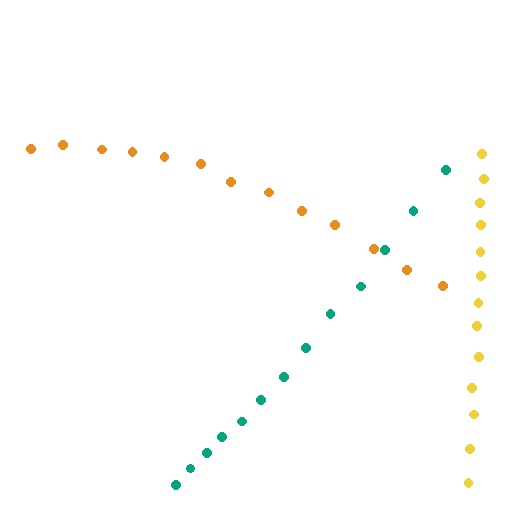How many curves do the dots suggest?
There are 3 distinct paths.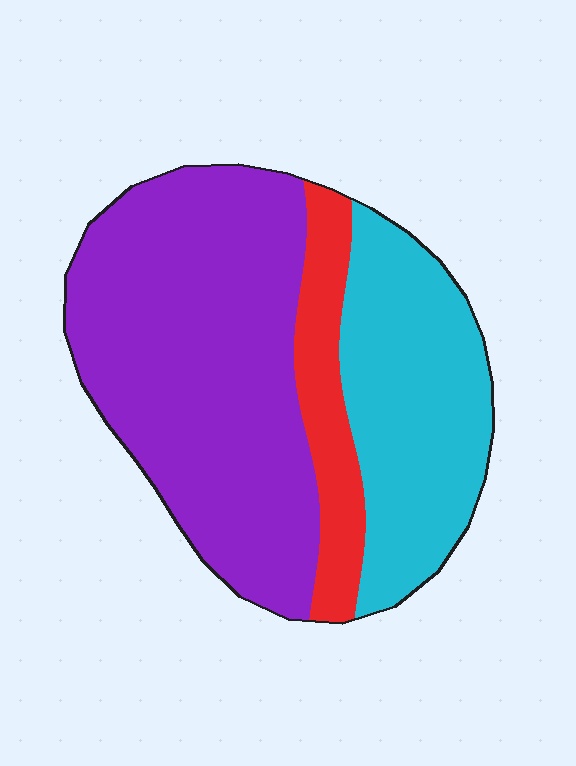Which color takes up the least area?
Red, at roughly 15%.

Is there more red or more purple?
Purple.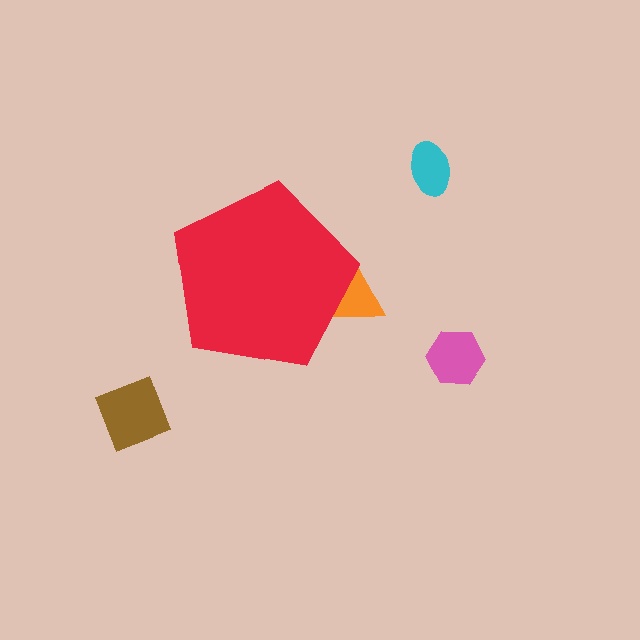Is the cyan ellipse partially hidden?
No, the cyan ellipse is fully visible.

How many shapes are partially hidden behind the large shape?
1 shape is partially hidden.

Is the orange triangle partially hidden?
Yes, the orange triangle is partially hidden behind the red pentagon.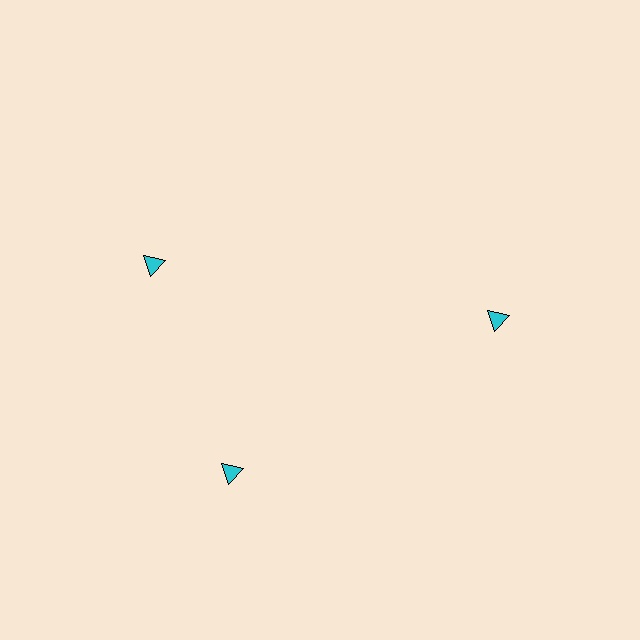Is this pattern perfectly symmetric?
No. The 3 cyan triangles are arranged in a ring, but one element near the 11 o'clock position is rotated out of alignment along the ring, breaking the 3-fold rotational symmetry.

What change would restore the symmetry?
The symmetry would be restored by rotating it back into even spacing with its neighbors so that all 3 triangles sit at equal angles and equal distance from the center.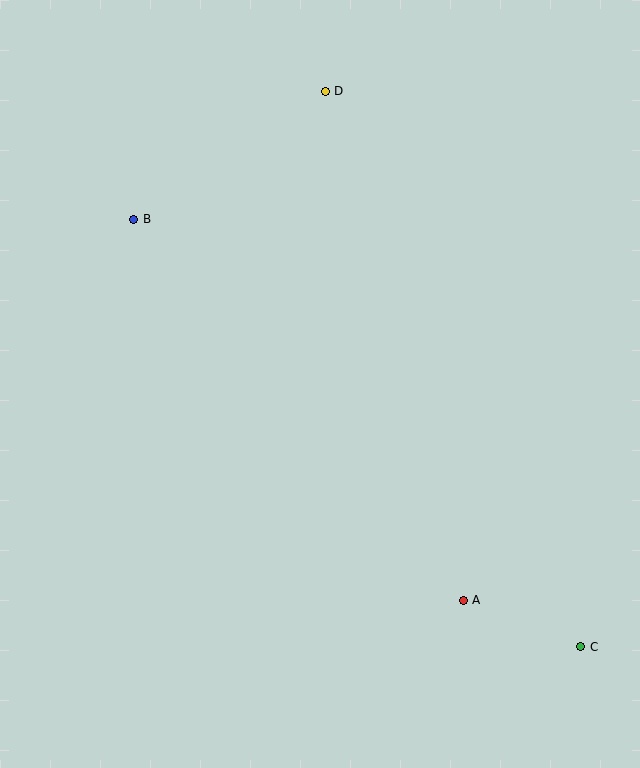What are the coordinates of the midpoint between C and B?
The midpoint between C and B is at (357, 433).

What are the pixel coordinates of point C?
Point C is at (581, 647).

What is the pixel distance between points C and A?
The distance between C and A is 126 pixels.